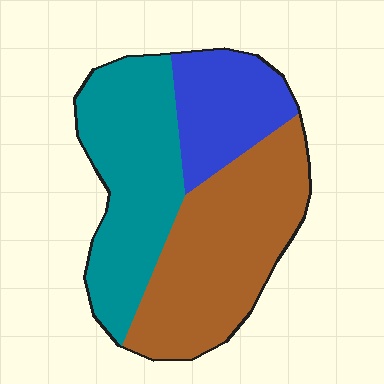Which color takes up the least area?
Blue, at roughly 20%.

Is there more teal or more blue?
Teal.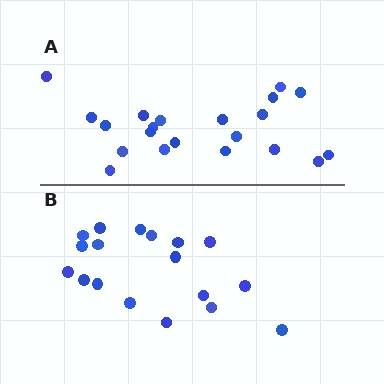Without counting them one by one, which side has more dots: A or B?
Region A (the top region) has more dots.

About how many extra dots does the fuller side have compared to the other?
Region A has just a few more — roughly 2 or 3 more dots than region B.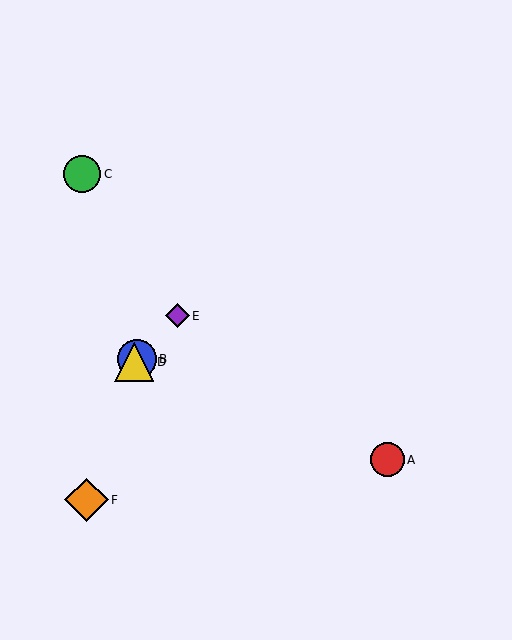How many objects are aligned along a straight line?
3 objects (B, D, E) are aligned along a straight line.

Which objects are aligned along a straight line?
Objects B, D, E are aligned along a straight line.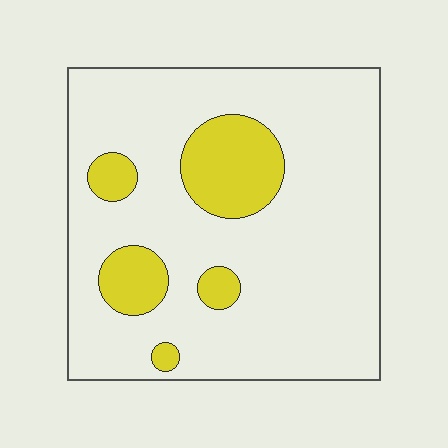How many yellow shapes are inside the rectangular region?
5.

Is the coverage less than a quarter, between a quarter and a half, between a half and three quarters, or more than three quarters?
Less than a quarter.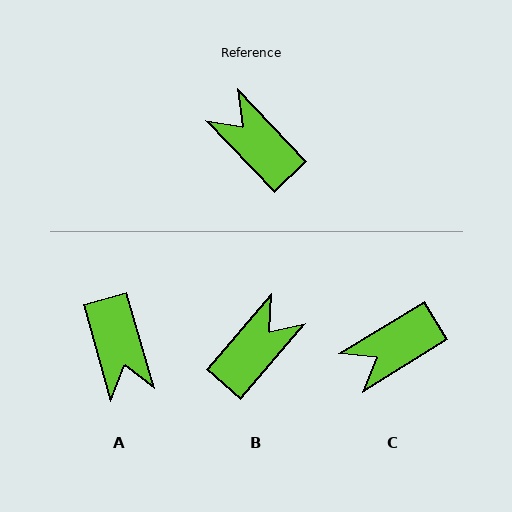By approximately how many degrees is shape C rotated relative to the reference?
Approximately 78 degrees counter-clockwise.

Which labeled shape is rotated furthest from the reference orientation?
A, about 152 degrees away.